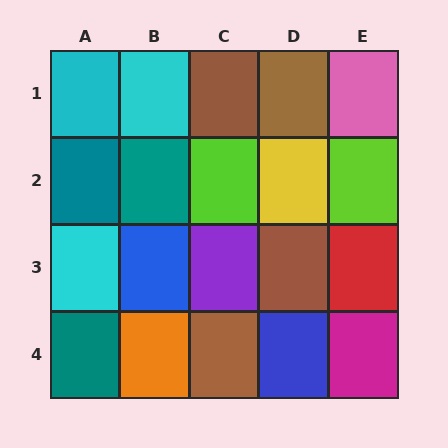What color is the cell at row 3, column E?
Red.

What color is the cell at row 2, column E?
Lime.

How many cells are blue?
2 cells are blue.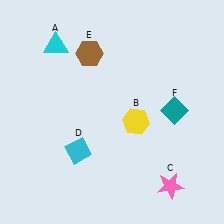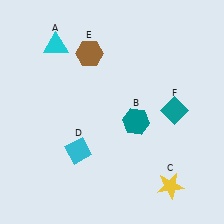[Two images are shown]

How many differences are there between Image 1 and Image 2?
There are 2 differences between the two images.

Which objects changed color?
B changed from yellow to teal. C changed from pink to yellow.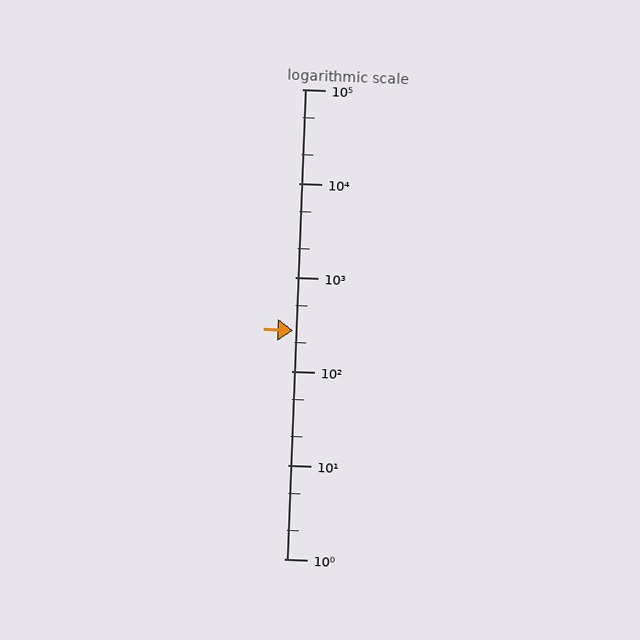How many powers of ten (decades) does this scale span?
The scale spans 5 decades, from 1 to 100000.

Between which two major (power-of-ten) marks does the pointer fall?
The pointer is between 100 and 1000.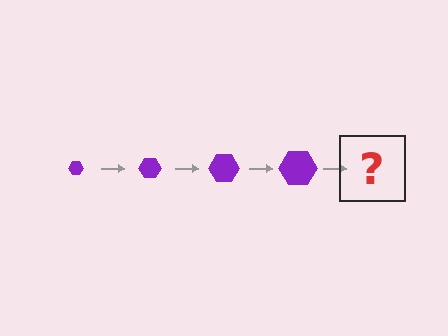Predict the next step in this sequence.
The next step is a purple hexagon, larger than the previous one.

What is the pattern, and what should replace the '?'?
The pattern is that the hexagon gets progressively larger each step. The '?' should be a purple hexagon, larger than the previous one.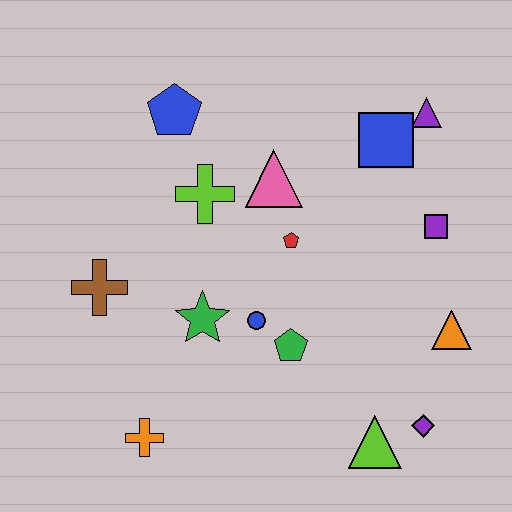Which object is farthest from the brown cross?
The purple triangle is farthest from the brown cross.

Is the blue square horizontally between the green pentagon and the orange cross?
No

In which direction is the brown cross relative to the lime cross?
The brown cross is to the left of the lime cross.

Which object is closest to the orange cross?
The green star is closest to the orange cross.